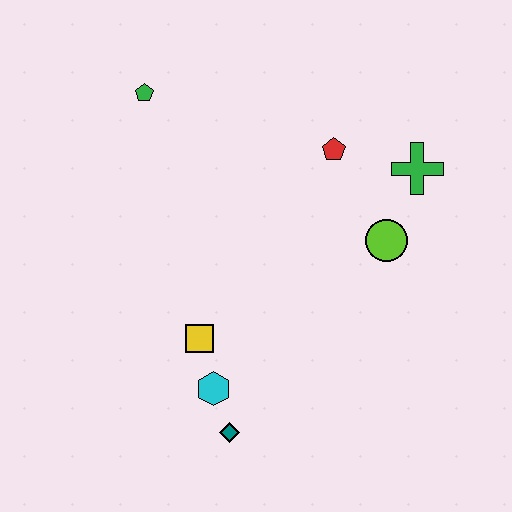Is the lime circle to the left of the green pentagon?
No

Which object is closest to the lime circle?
The green cross is closest to the lime circle.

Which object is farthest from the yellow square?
The green cross is farthest from the yellow square.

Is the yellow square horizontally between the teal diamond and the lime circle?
No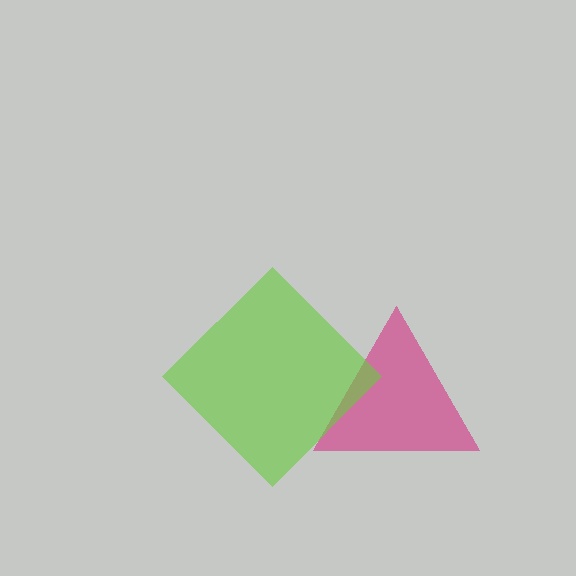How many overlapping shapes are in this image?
There are 2 overlapping shapes in the image.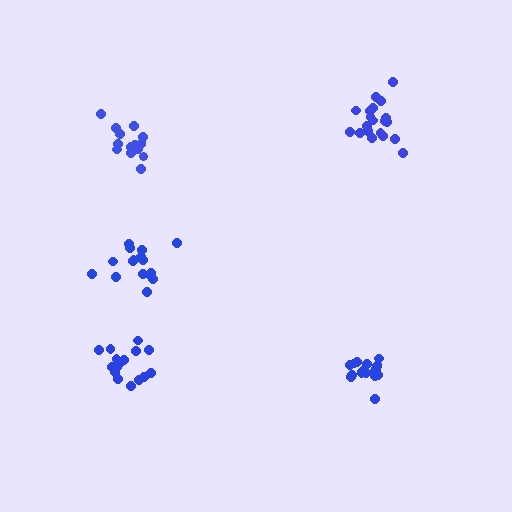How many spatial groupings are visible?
There are 5 spatial groupings.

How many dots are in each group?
Group 1: 16 dots, Group 2: 17 dots, Group 3: 20 dots, Group 4: 15 dots, Group 5: 18 dots (86 total).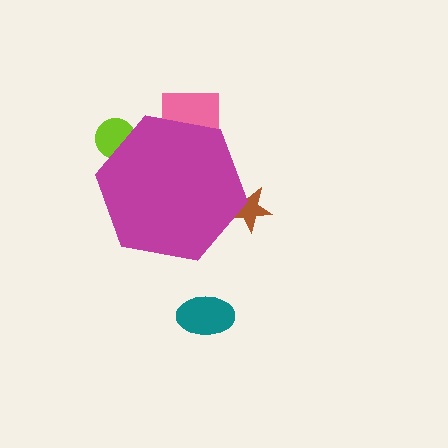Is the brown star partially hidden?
Yes, the brown star is partially hidden behind the magenta hexagon.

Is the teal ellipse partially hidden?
No, the teal ellipse is fully visible.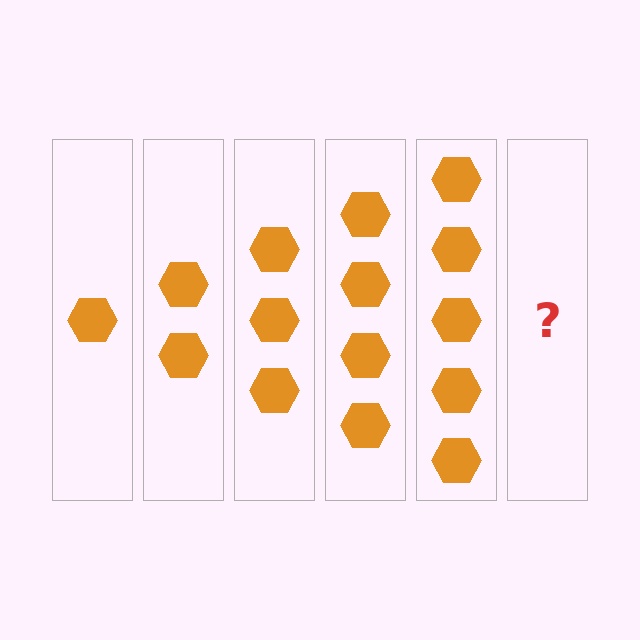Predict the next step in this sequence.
The next step is 6 hexagons.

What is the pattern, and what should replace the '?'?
The pattern is that each step adds one more hexagon. The '?' should be 6 hexagons.